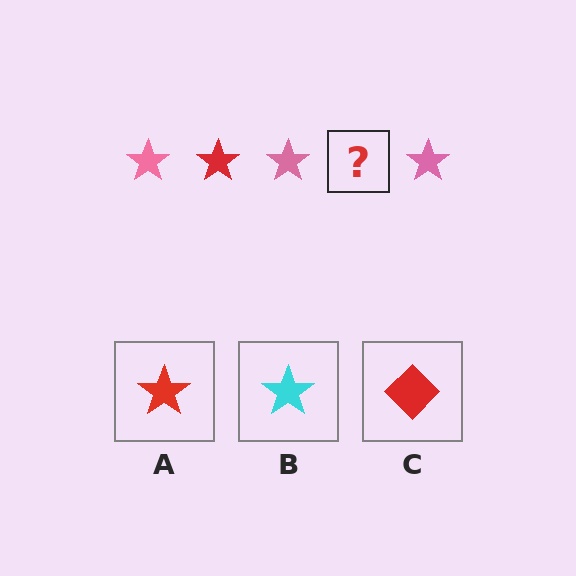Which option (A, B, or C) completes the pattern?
A.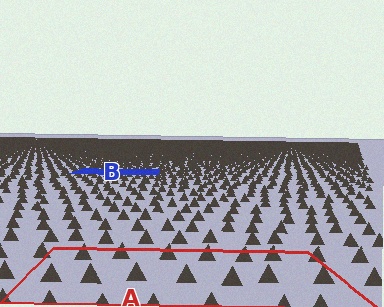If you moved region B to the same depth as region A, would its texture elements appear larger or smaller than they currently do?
They would appear larger. At a closer depth, the same texture elements are projected at a bigger on-screen size.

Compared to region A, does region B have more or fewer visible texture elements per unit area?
Region B has more texture elements per unit area — they are packed more densely because it is farther away.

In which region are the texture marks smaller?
The texture marks are smaller in region B, because it is farther away.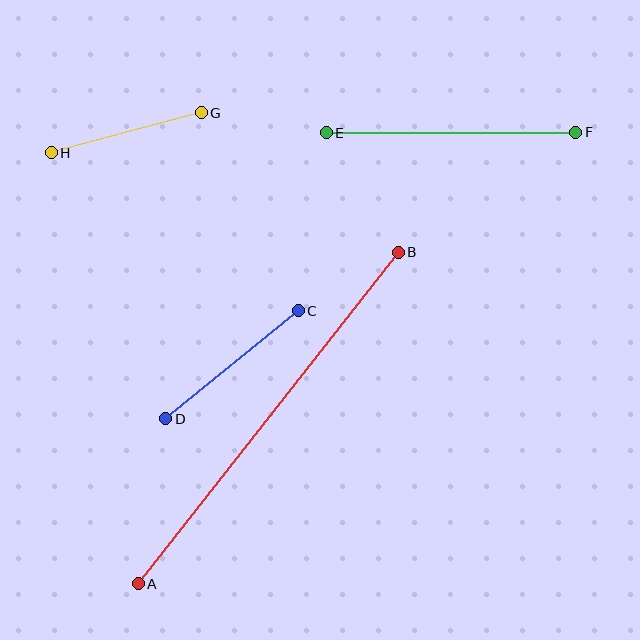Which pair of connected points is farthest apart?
Points A and B are farthest apart.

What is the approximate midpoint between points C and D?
The midpoint is at approximately (232, 365) pixels.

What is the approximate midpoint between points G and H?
The midpoint is at approximately (126, 133) pixels.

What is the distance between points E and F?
The distance is approximately 249 pixels.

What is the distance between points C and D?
The distance is approximately 171 pixels.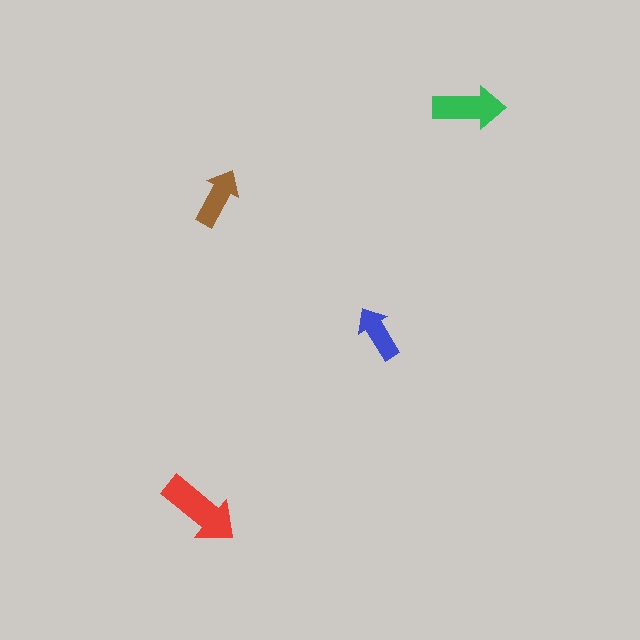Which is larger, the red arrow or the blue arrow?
The red one.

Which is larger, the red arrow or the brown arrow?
The red one.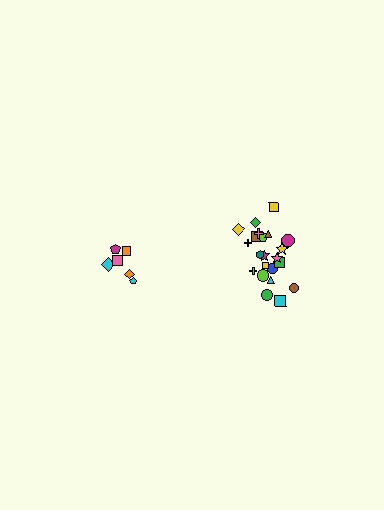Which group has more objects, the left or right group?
The right group.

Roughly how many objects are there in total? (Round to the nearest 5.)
Roughly 30 objects in total.